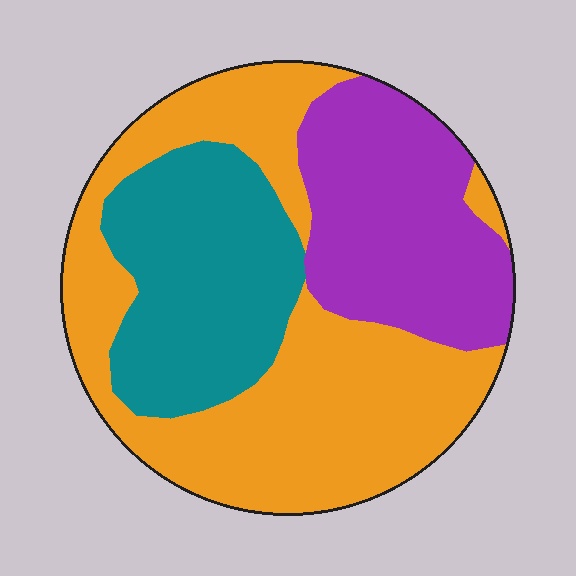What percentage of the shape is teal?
Teal covers 26% of the shape.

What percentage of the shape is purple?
Purple covers 26% of the shape.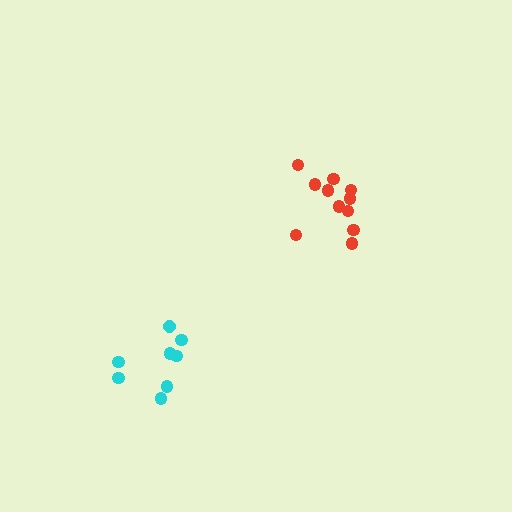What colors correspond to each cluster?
The clusters are colored: cyan, red.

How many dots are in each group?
Group 1: 8 dots, Group 2: 11 dots (19 total).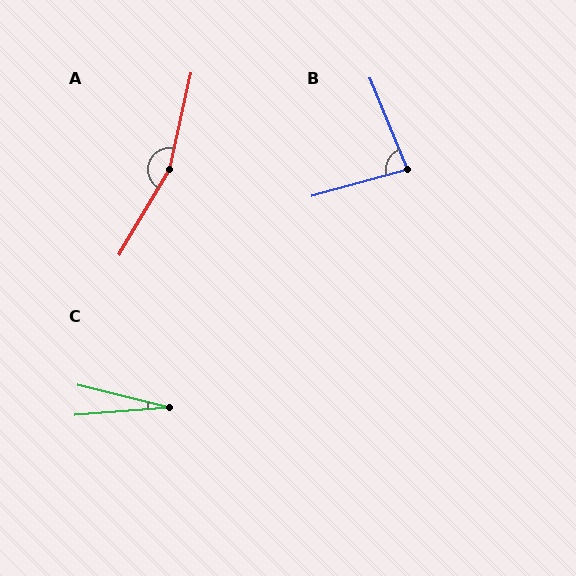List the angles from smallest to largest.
C (18°), B (84°), A (162°).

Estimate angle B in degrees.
Approximately 84 degrees.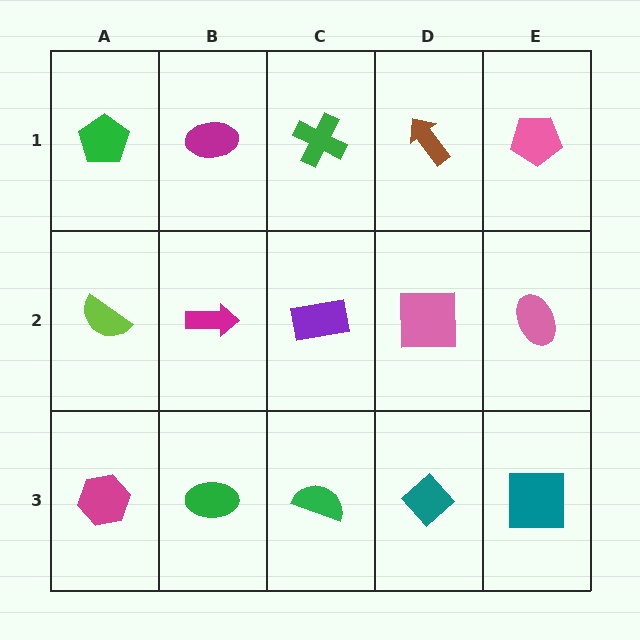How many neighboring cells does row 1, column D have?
3.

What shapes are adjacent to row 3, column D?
A pink square (row 2, column D), a green semicircle (row 3, column C), a teal square (row 3, column E).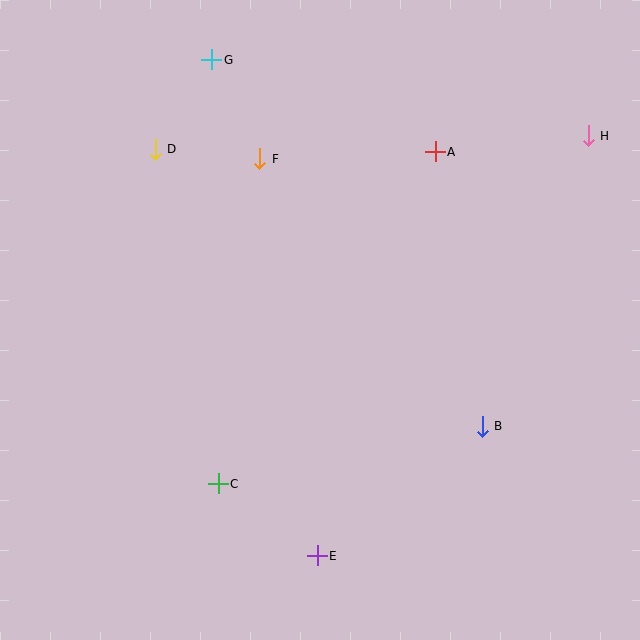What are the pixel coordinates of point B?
Point B is at (482, 426).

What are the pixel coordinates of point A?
Point A is at (435, 152).